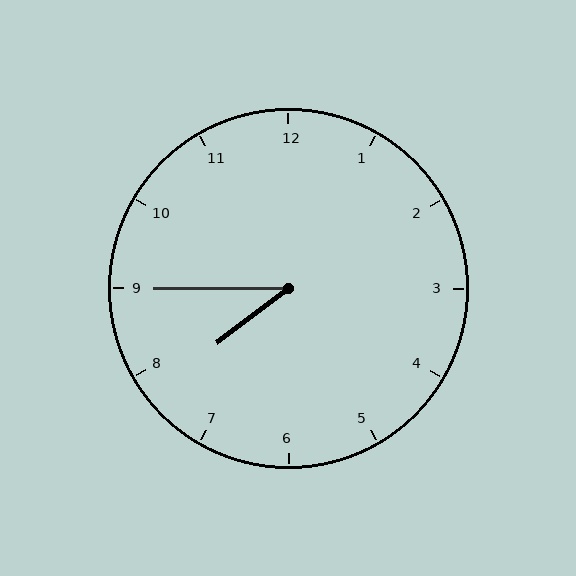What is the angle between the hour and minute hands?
Approximately 38 degrees.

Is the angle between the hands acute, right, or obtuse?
It is acute.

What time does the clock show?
7:45.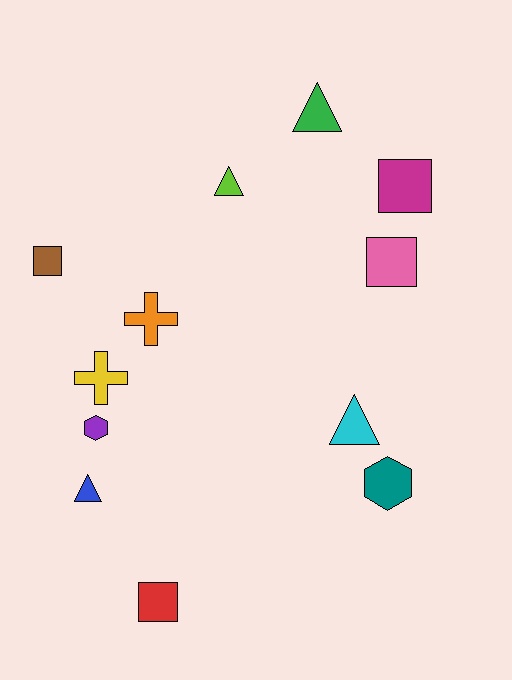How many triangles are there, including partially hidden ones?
There are 4 triangles.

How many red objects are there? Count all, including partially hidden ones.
There is 1 red object.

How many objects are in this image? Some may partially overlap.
There are 12 objects.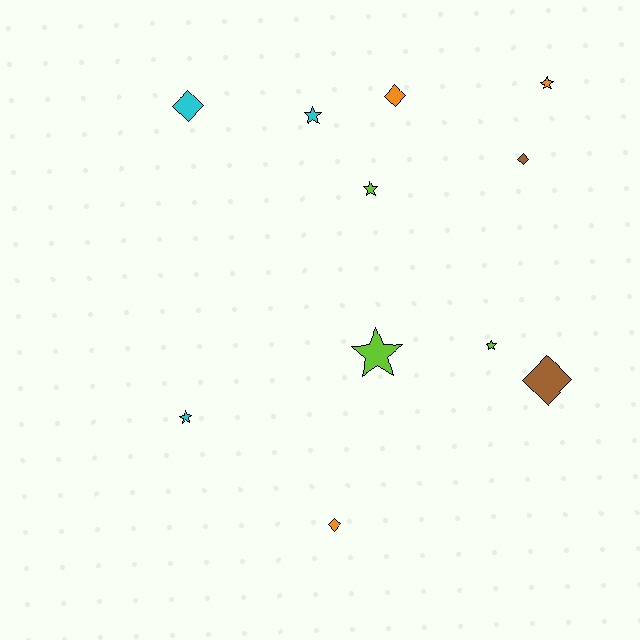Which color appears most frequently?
Orange, with 3 objects.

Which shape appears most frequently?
Star, with 6 objects.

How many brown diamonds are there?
There are 2 brown diamonds.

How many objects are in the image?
There are 11 objects.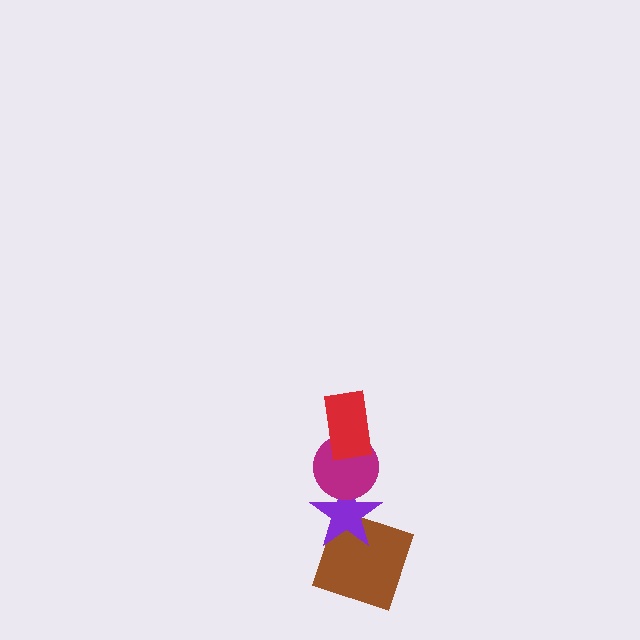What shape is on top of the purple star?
The magenta circle is on top of the purple star.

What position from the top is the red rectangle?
The red rectangle is 1st from the top.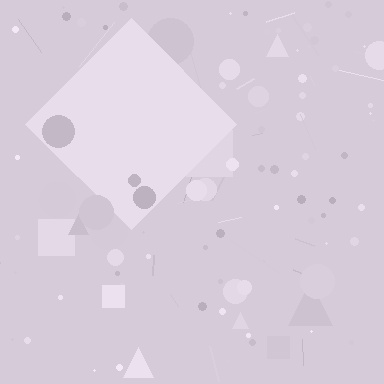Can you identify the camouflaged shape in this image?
The camouflaged shape is a diamond.